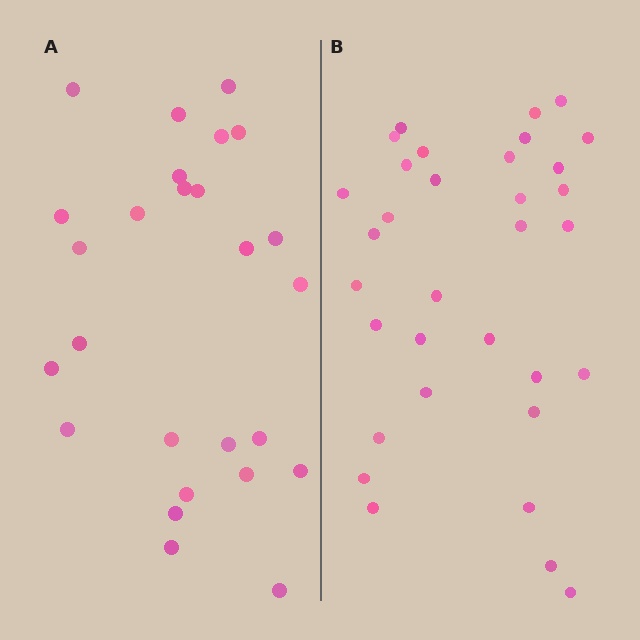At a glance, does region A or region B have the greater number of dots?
Region B (the right region) has more dots.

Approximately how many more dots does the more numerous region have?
Region B has roughly 8 or so more dots than region A.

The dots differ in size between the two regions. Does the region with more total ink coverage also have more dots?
No. Region A has more total ink coverage because its dots are larger, but region B actually contains more individual dots. Total area can be misleading — the number of items is what matters here.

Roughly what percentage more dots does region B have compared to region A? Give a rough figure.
About 25% more.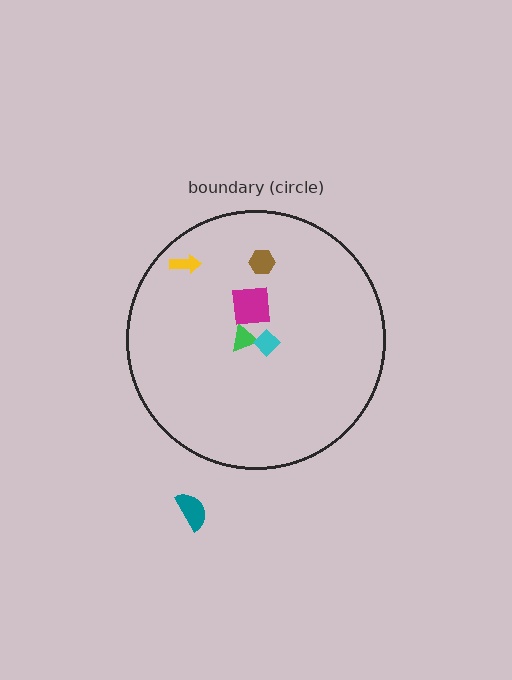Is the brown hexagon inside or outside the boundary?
Inside.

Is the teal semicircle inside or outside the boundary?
Outside.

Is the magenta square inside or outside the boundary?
Inside.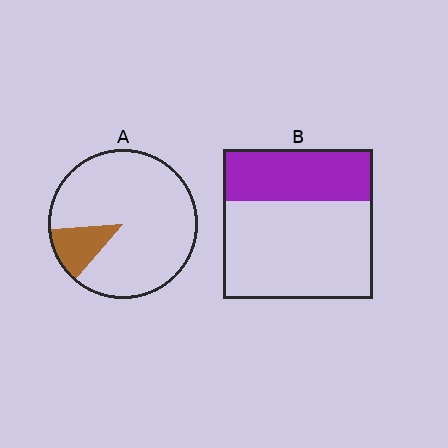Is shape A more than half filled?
No.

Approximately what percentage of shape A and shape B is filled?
A is approximately 15% and B is approximately 35%.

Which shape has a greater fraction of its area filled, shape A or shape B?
Shape B.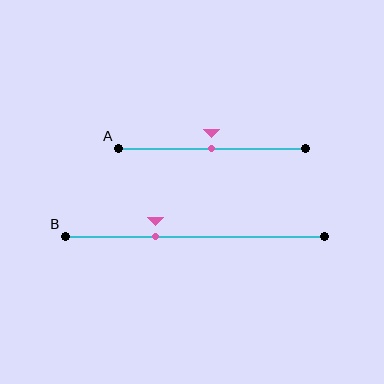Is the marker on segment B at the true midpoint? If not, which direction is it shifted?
No, the marker on segment B is shifted to the left by about 15% of the segment length.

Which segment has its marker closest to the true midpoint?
Segment A has its marker closest to the true midpoint.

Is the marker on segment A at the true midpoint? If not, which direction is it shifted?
Yes, the marker on segment A is at the true midpoint.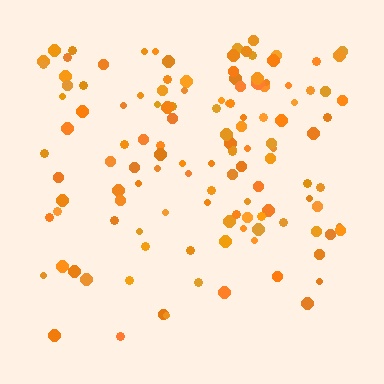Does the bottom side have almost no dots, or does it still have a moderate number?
Still a moderate number, just noticeably fewer than the top.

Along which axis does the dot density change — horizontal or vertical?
Vertical.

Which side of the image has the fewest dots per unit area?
The bottom.